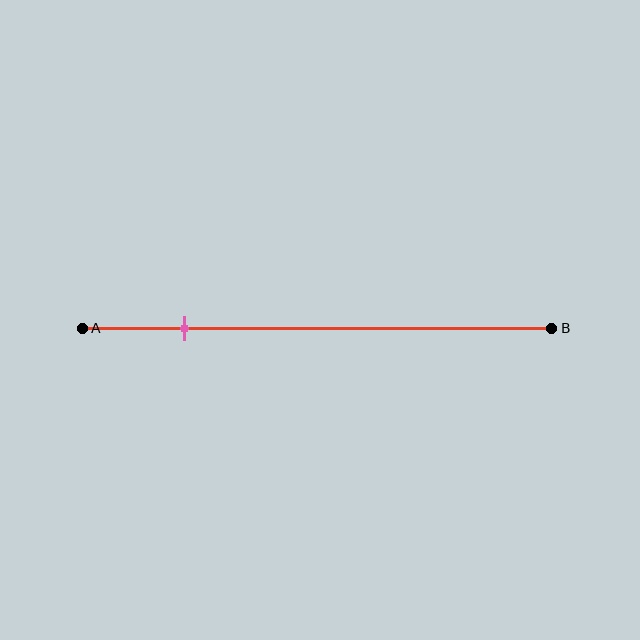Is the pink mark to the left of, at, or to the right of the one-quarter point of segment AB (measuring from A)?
The pink mark is to the left of the one-quarter point of segment AB.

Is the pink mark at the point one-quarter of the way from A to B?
No, the mark is at about 20% from A, not at the 25% one-quarter point.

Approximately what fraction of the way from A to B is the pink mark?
The pink mark is approximately 20% of the way from A to B.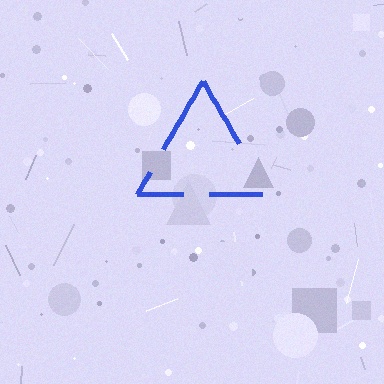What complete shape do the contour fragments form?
The contour fragments form a triangle.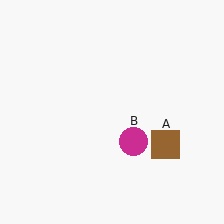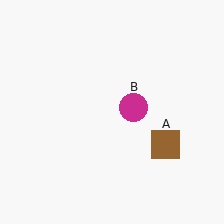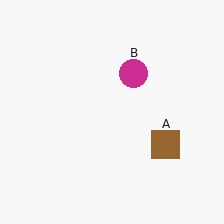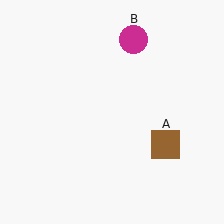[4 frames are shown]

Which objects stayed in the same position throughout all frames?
Brown square (object A) remained stationary.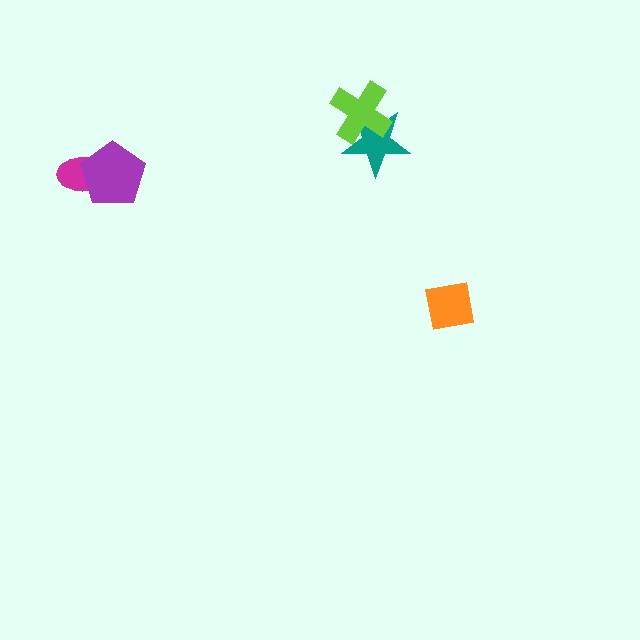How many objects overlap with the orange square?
0 objects overlap with the orange square.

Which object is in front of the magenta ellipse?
The purple pentagon is in front of the magenta ellipse.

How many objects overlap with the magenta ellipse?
1 object overlaps with the magenta ellipse.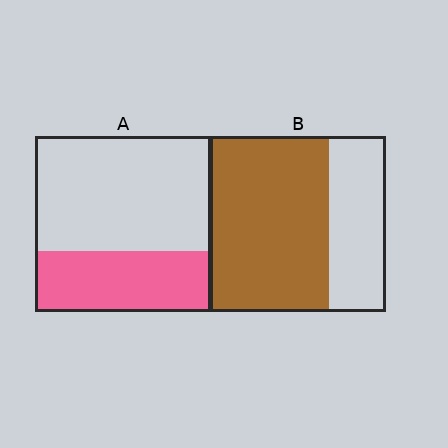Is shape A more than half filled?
No.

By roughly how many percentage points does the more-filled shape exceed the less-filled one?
By roughly 35 percentage points (B over A).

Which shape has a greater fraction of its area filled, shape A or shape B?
Shape B.